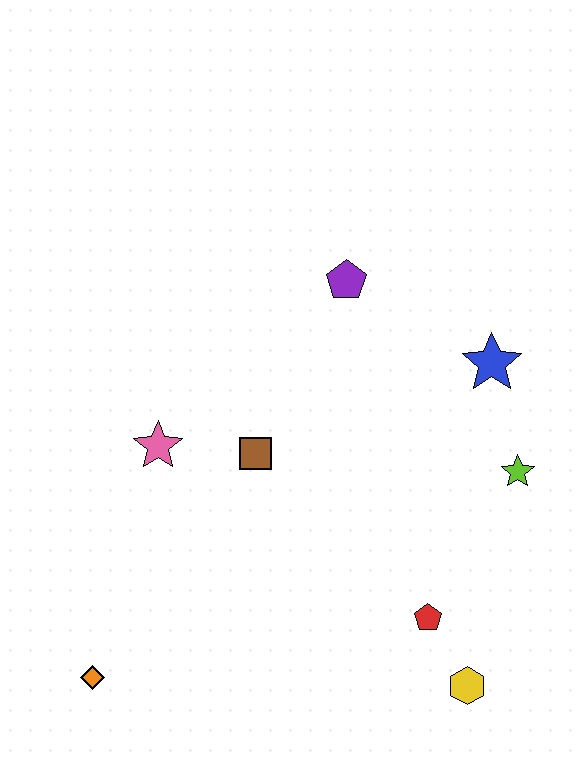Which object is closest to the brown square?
The pink star is closest to the brown square.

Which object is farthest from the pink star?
The yellow hexagon is farthest from the pink star.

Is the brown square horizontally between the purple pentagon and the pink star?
Yes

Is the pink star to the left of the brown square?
Yes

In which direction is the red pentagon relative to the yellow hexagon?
The red pentagon is above the yellow hexagon.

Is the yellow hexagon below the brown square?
Yes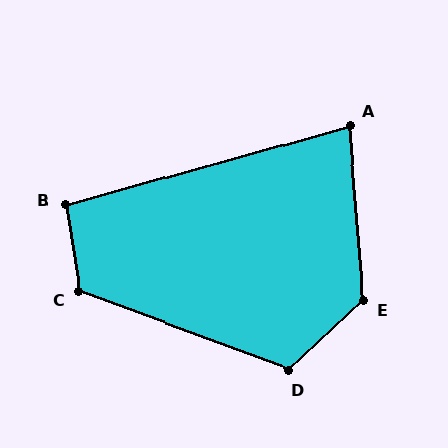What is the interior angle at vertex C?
Approximately 120 degrees (obtuse).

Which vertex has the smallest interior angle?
A, at approximately 79 degrees.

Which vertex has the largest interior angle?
E, at approximately 128 degrees.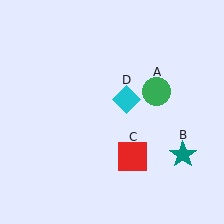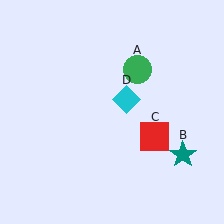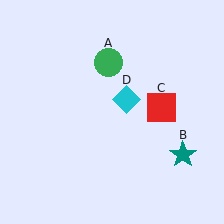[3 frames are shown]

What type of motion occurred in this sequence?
The green circle (object A), red square (object C) rotated counterclockwise around the center of the scene.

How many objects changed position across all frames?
2 objects changed position: green circle (object A), red square (object C).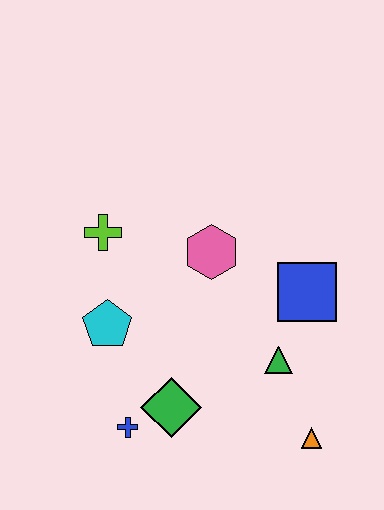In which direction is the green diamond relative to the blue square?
The green diamond is to the left of the blue square.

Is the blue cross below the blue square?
Yes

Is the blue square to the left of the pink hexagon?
No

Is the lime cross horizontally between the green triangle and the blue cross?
No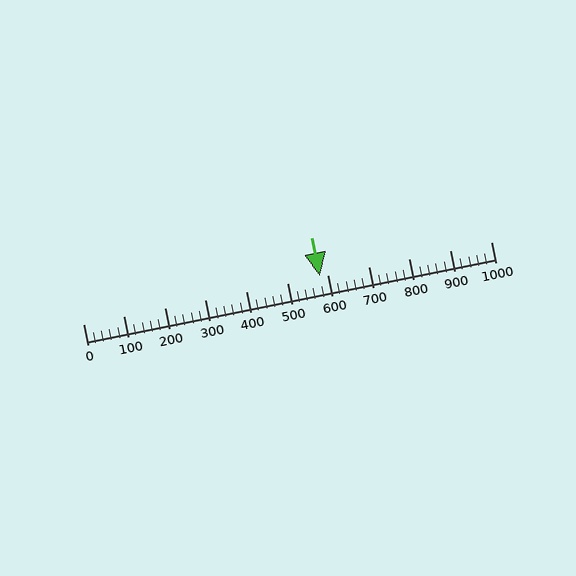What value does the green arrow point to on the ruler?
The green arrow points to approximately 580.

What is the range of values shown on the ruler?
The ruler shows values from 0 to 1000.